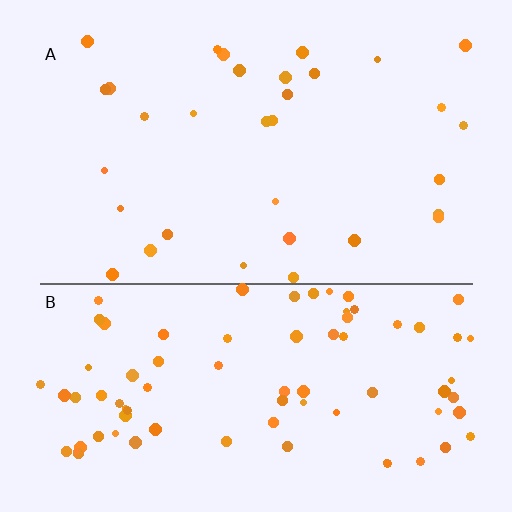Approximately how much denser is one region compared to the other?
Approximately 2.6× — region B over region A.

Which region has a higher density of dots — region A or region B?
B (the bottom).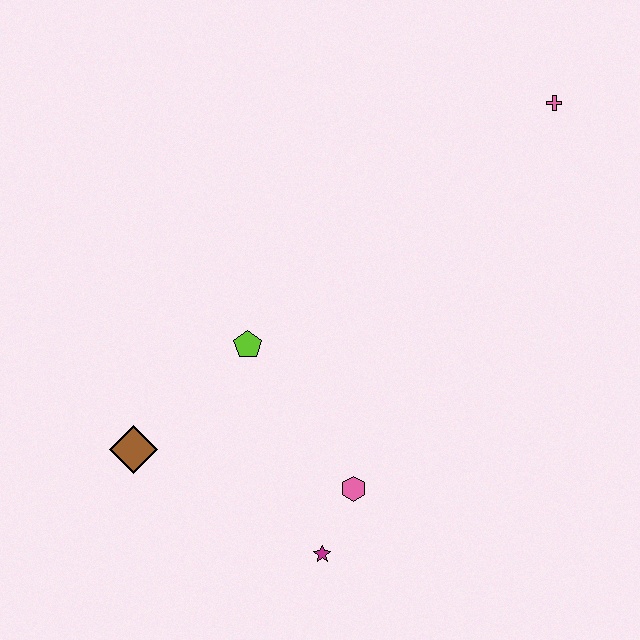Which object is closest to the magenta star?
The pink hexagon is closest to the magenta star.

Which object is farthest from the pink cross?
The brown diamond is farthest from the pink cross.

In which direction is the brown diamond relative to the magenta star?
The brown diamond is to the left of the magenta star.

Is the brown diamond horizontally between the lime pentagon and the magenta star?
No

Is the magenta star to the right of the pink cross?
No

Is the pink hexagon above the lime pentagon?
No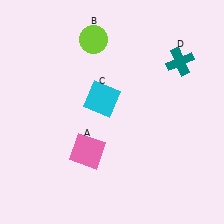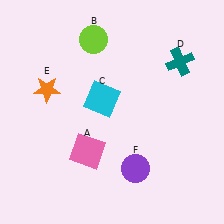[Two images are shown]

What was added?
An orange star (E), a purple circle (F) were added in Image 2.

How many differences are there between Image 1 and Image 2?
There are 2 differences between the two images.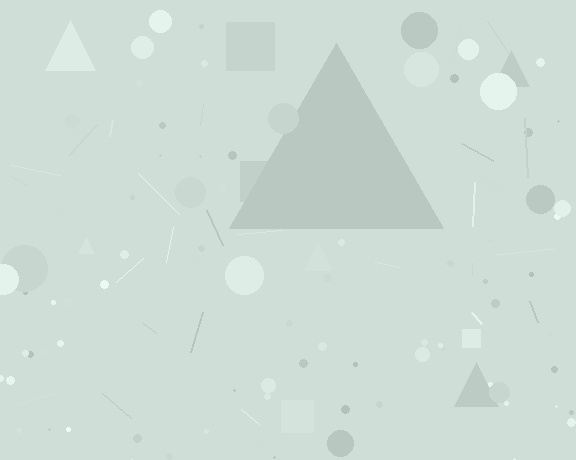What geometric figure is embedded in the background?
A triangle is embedded in the background.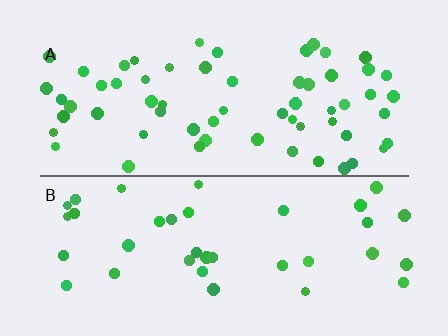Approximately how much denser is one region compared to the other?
Approximately 1.6× — region A over region B.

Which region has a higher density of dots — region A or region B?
A (the top).